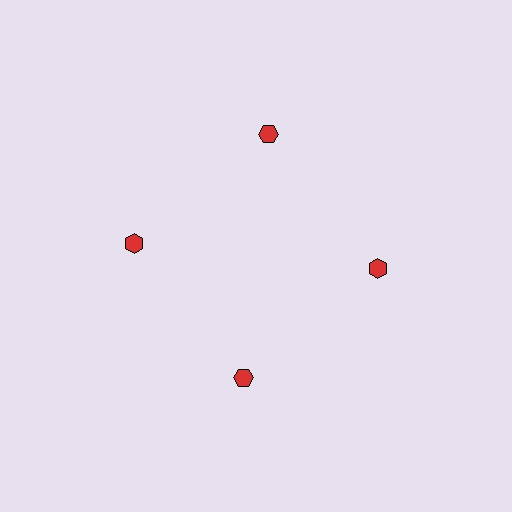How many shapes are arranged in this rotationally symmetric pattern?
There are 4 shapes, arranged in 4 groups of 1.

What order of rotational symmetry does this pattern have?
This pattern has 4-fold rotational symmetry.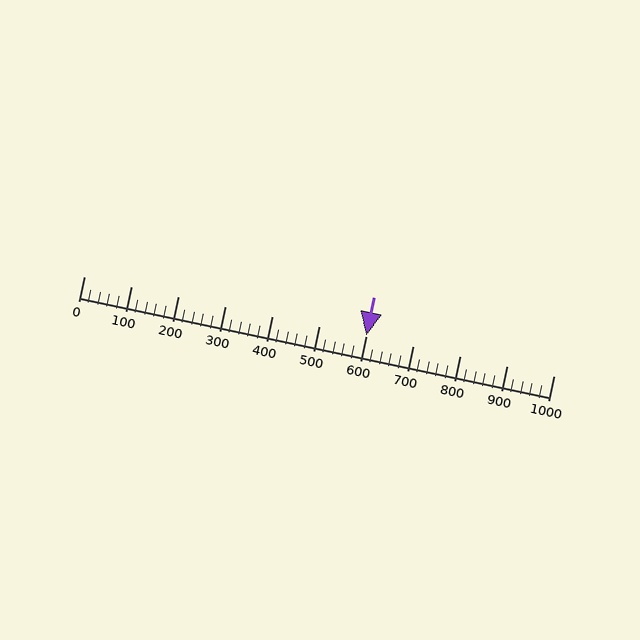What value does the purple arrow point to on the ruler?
The purple arrow points to approximately 600.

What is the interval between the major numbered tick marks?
The major tick marks are spaced 100 units apart.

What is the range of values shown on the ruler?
The ruler shows values from 0 to 1000.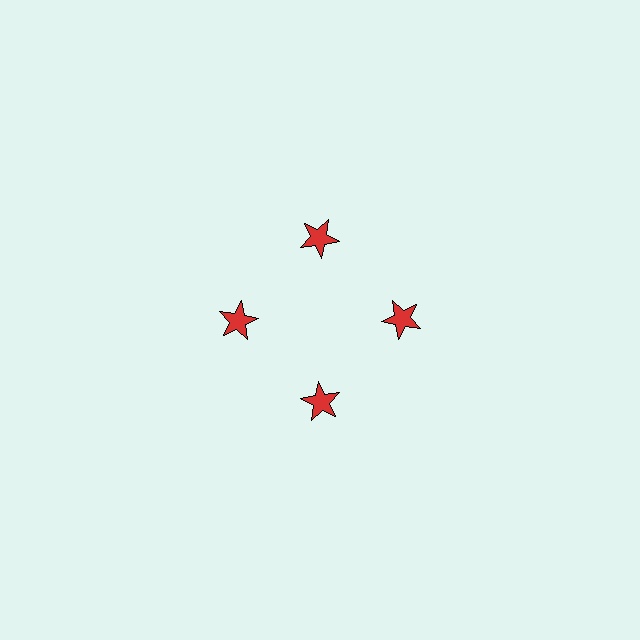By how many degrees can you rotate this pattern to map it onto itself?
The pattern maps onto itself every 90 degrees of rotation.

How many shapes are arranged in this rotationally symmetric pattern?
There are 4 shapes, arranged in 4 groups of 1.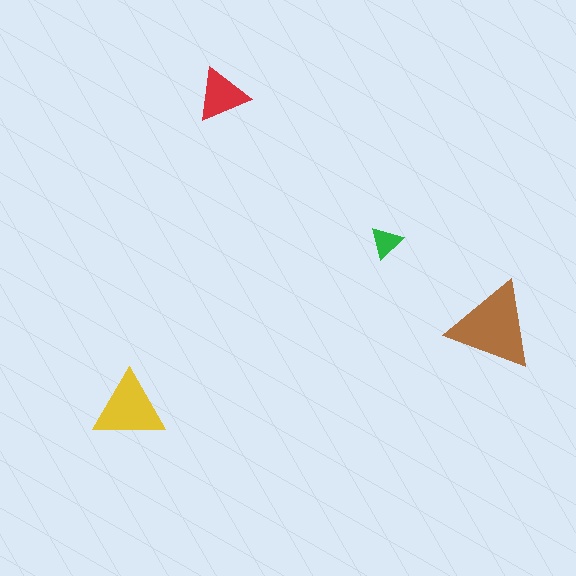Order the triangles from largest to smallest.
the brown one, the yellow one, the red one, the green one.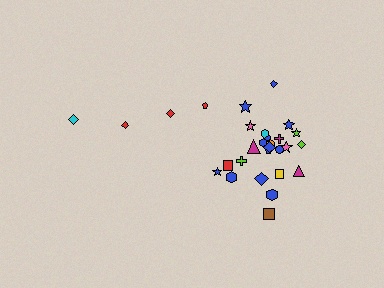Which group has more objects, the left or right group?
The right group.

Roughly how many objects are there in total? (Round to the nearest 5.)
Roughly 30 objects in total.